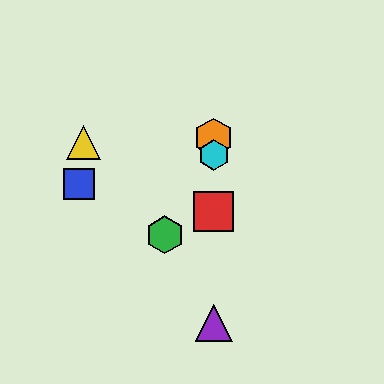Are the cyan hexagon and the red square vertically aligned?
Yes, both are at x≈214.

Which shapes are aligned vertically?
The red square, the purple triangle, the orange hexagon, the cyan hexagon are aligned vertically.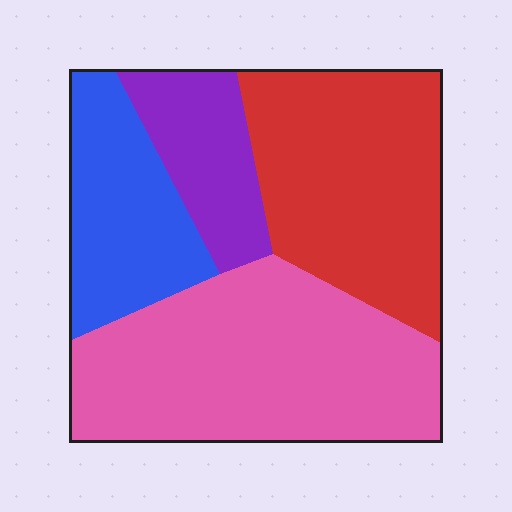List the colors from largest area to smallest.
From largest to smallest: pink, red, blue, purple.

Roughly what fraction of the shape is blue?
Blue takes up less than a quarter of the shape.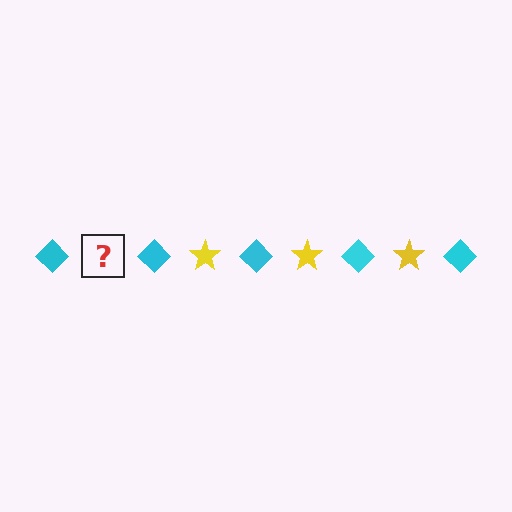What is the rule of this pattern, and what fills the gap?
The rule is that the pattern alternates between cyan diamond and yellow star. The gap should be filled with a yellow star.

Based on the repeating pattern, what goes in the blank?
The blank should be a yellow star.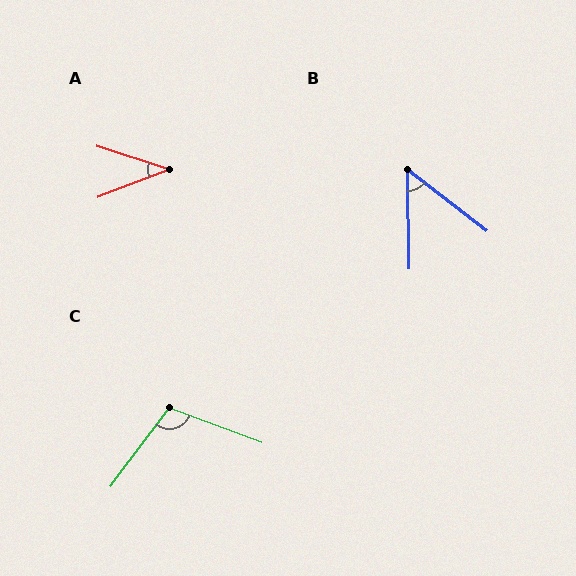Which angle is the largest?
C, at approximately 106 degrees.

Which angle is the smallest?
A, at approximately 39 degrees.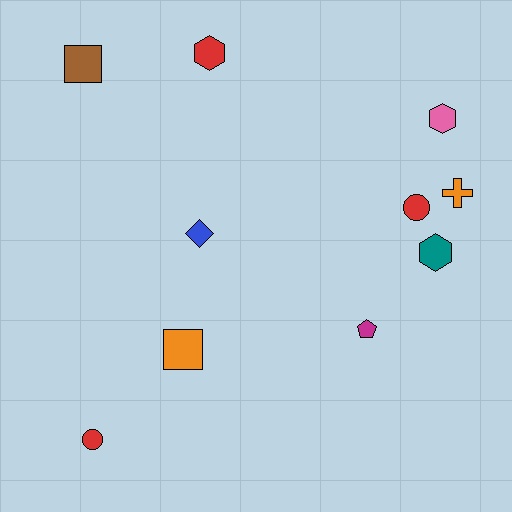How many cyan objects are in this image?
There are no cyan objects.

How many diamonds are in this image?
There is 1 diamond.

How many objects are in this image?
There are 10 objects.